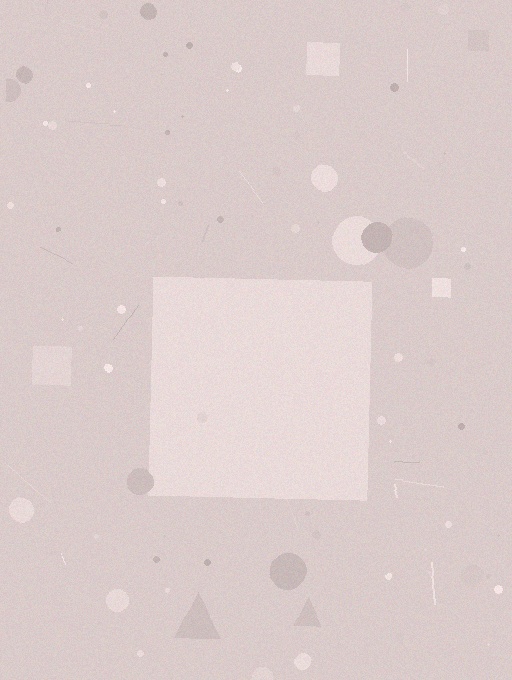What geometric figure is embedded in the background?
A square is embedded in the background.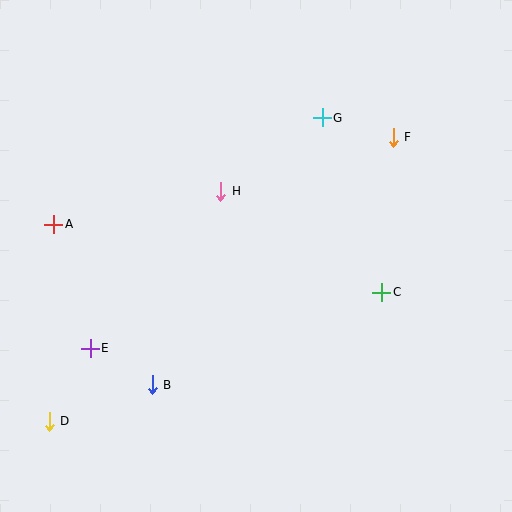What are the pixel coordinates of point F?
Point F is at (393, 137).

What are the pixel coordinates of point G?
Point G is at (322, 118).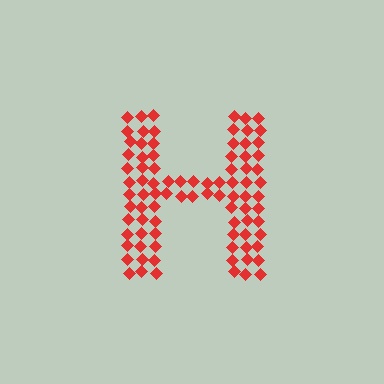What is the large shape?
The large shape is the letter H.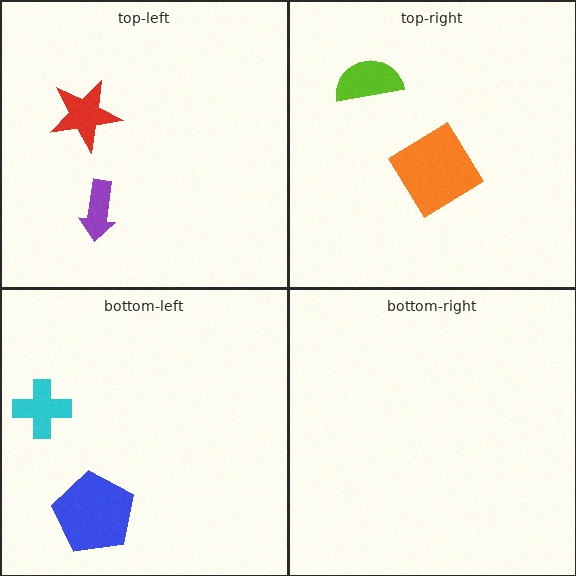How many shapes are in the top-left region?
2.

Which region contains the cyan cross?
The bottom-left region.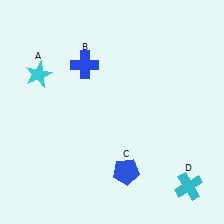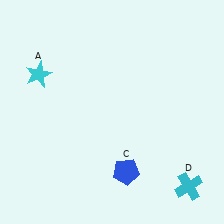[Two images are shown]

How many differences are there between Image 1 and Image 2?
There is 1 difference between the two images.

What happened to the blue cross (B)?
The blue cross (B) was removed in Image 2. It was in the top-left area of Image 1.